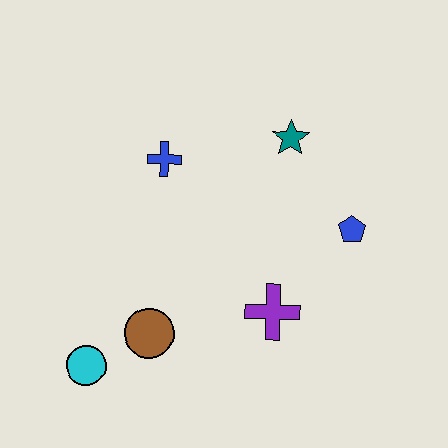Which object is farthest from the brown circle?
The teal star is farthest from the brown circle.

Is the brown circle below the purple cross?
Yes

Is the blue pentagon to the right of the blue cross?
Yes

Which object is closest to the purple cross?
The blue pentagon is closest to the purple cross.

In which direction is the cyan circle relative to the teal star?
The cyan circle is below the teal star.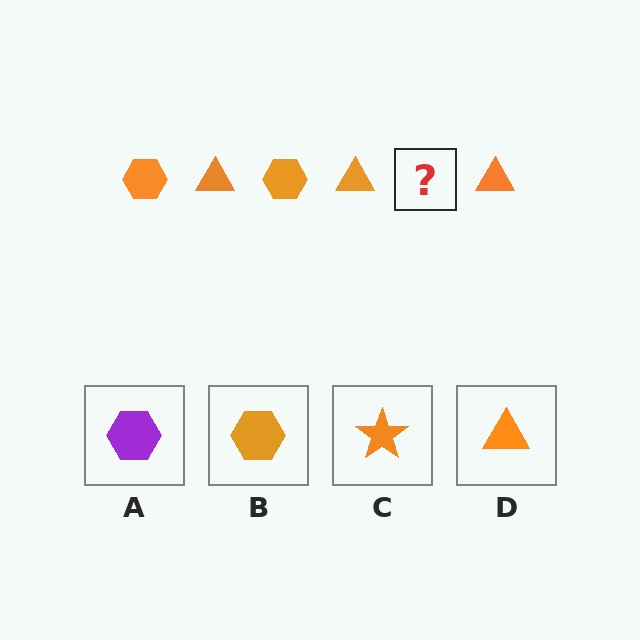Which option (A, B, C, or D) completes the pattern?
B.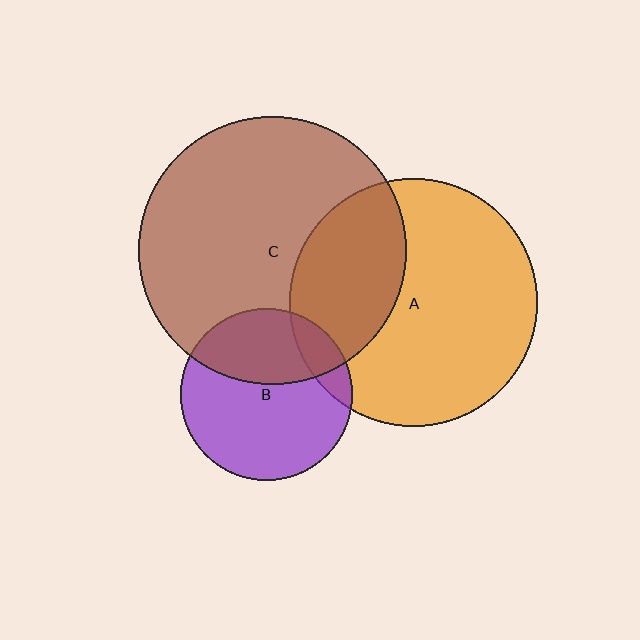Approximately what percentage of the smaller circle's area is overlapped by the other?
Approximately 35%.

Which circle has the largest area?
Circle C (brown).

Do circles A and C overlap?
Yes.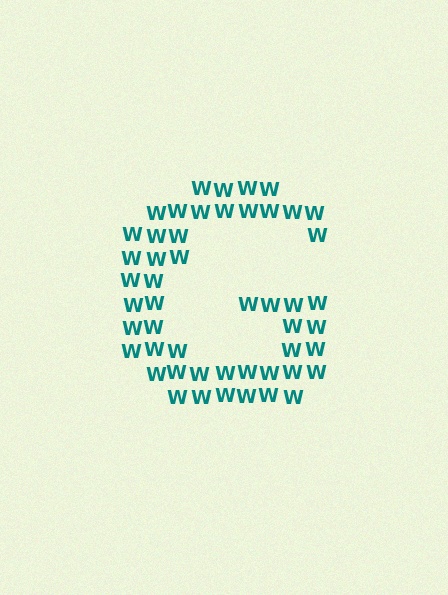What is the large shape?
The large shape is the letter G.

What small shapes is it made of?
It is made of small letter W's.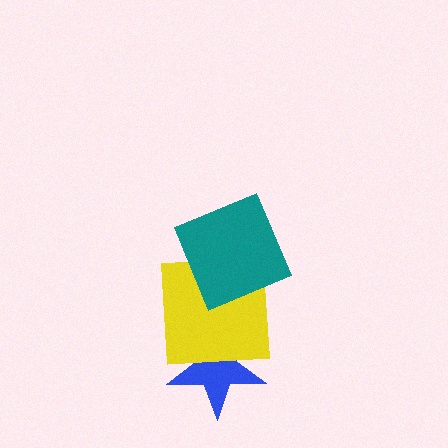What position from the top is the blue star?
The blue star is 3rd from the top.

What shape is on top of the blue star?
The yellow square is on top of the blue star.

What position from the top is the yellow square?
The yellow square is 2nd from the top.